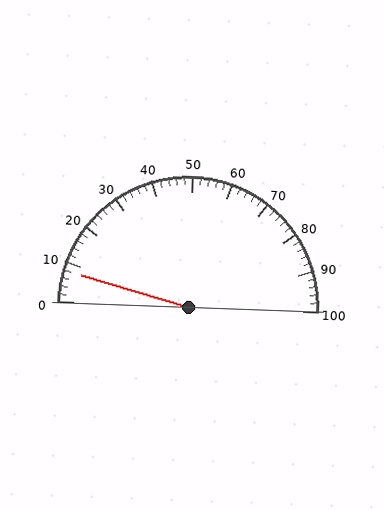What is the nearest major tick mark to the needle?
The nearest major tick mark is 10.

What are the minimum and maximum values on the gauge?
The gauge ranges from 0 to 100.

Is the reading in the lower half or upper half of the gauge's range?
The reading is in the lower half of the range (0 to 100).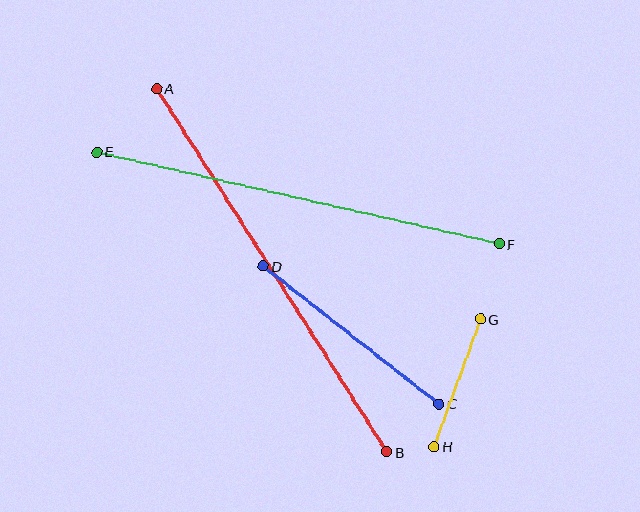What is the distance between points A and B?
The distance is approximately 430 pixels.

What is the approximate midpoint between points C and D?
The midpoint is at approximately (351, 335) pixels.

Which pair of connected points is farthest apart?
Points A and B are farthest apart.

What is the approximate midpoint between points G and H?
The midpoint is at approximately (457, 383) pixels.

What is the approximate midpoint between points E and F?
The midpoint is at approximately (298, 198) pixels.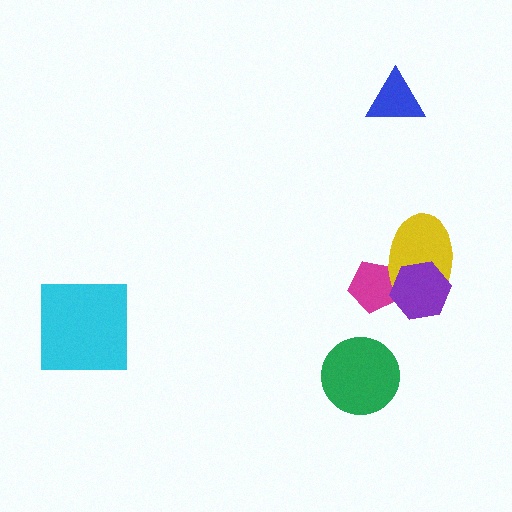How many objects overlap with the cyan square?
0 objects overlap with the cyan square.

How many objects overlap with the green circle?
0 objects overlap with the green circle.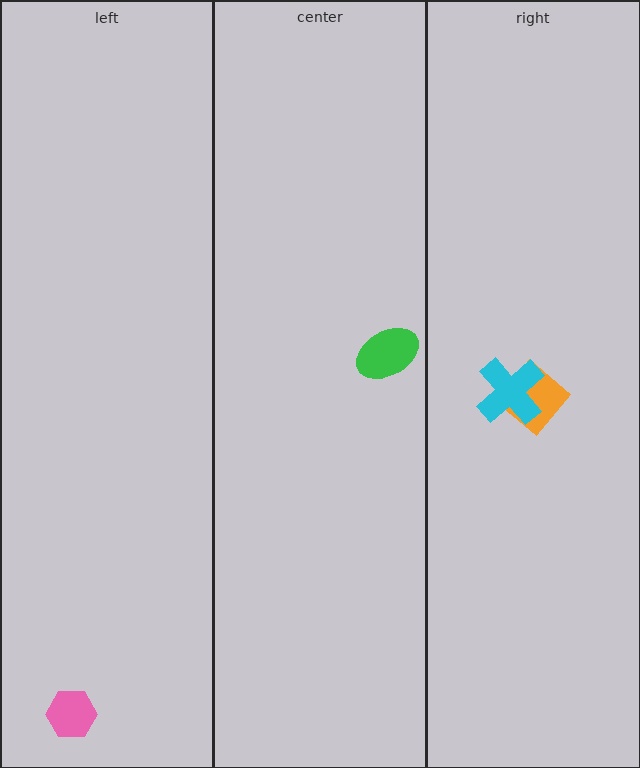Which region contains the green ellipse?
The center region.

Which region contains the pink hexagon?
The left region.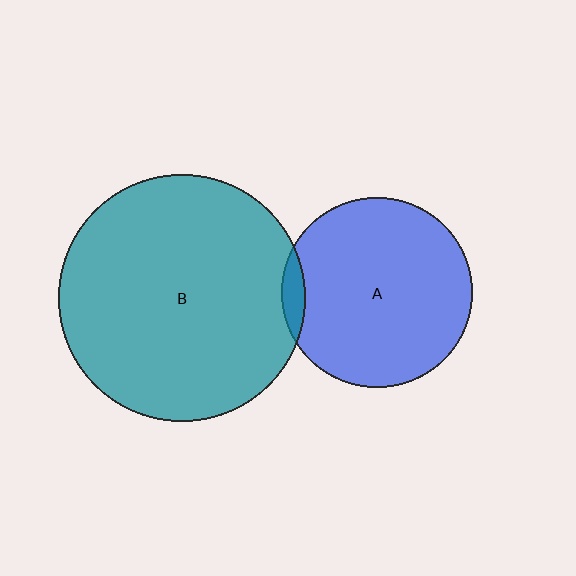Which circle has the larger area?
Circle B (teal).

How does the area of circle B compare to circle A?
Approximately 1.7 times.